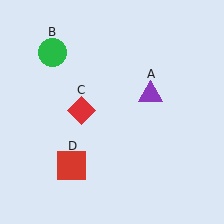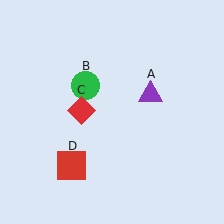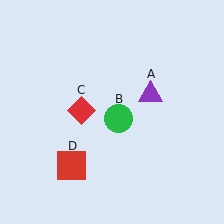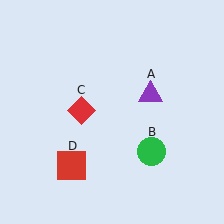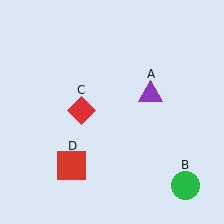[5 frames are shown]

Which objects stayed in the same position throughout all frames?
Purple triangle (object A) and red diamond (object C) and red square (object D) remained stationary.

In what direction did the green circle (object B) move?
The green circle (object B) moved down and to the right.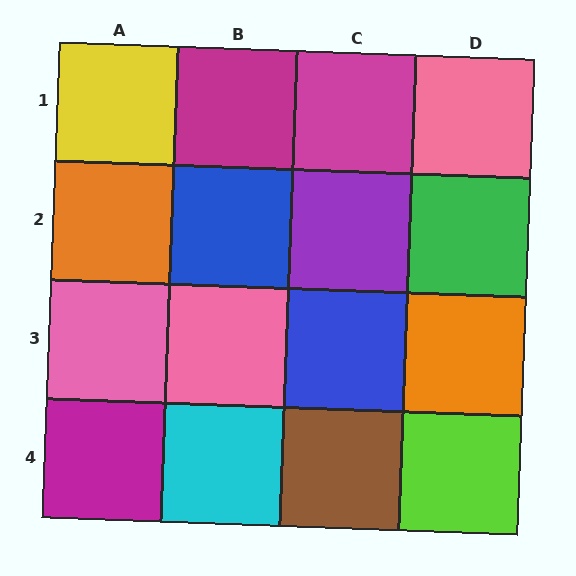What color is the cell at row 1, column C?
Magenta.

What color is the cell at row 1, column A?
Yellow.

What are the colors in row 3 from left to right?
Pink, pink, blue, orange.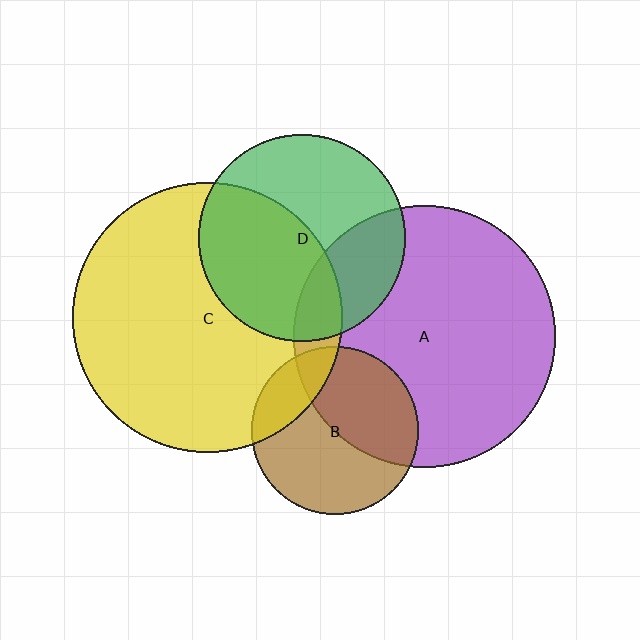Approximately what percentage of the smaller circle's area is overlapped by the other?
Approximately 10%.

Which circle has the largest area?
Circle C (yellow).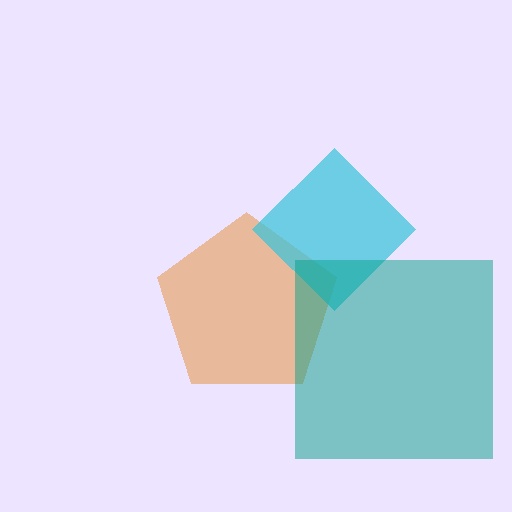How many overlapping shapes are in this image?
There are 3 overlapping shapes in the image.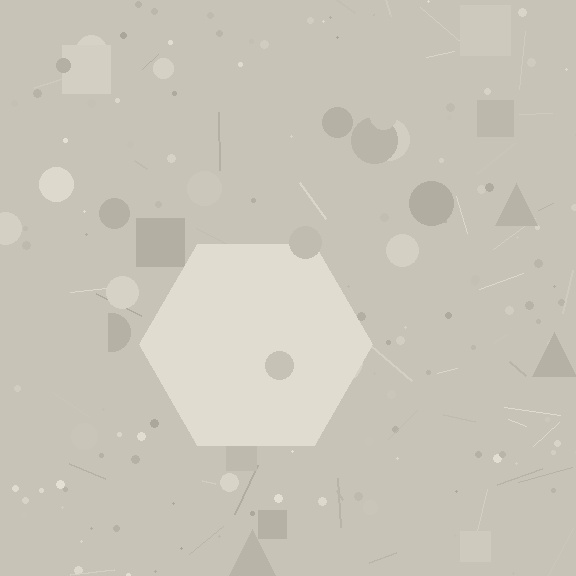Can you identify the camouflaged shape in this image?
The camouflaged shape is a hexagon.